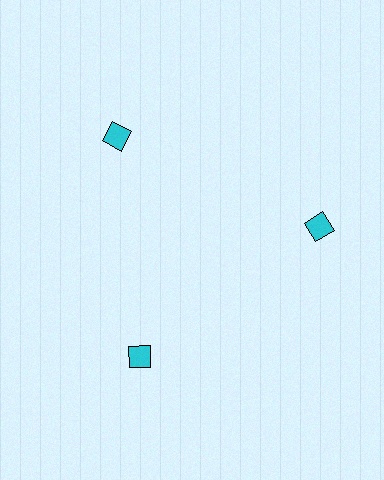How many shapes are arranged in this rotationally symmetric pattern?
There are 3 shapes, arranged in 3 groups of 1.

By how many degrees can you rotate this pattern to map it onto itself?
The pattern maps onto itself every 120 degrees of rotation.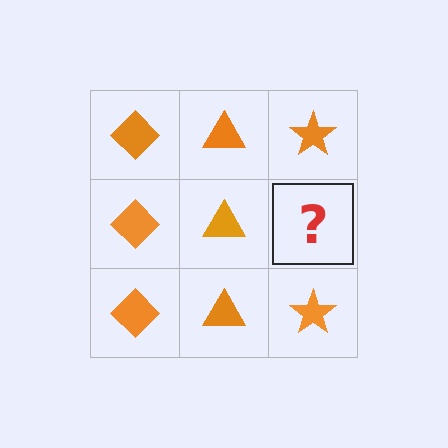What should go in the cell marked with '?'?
The missing cell should contain an orange star.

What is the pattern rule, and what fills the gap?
The rule is that each column has a consistent shape. The gap should be filled with an orange star.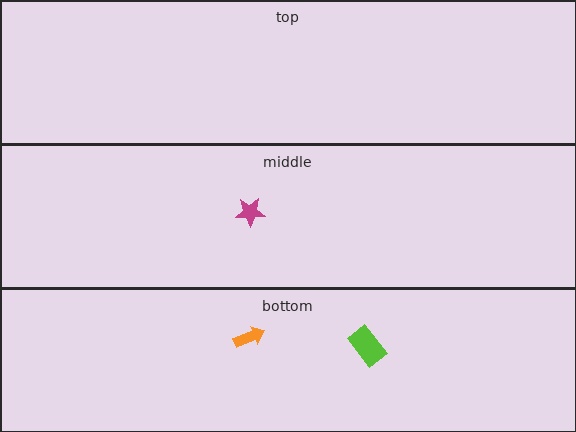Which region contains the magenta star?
The middle region.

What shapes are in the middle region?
The magenta star.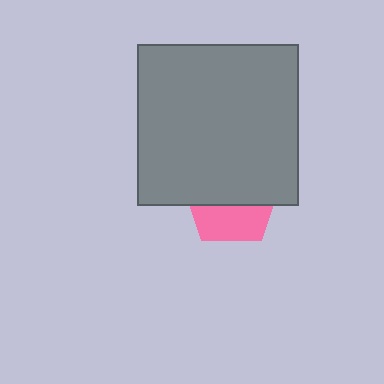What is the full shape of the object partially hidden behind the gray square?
The partially hidden object is a pink pentagon.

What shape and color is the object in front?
The object in front is a gray square.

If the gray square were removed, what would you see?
You would see the complete pink pentagon.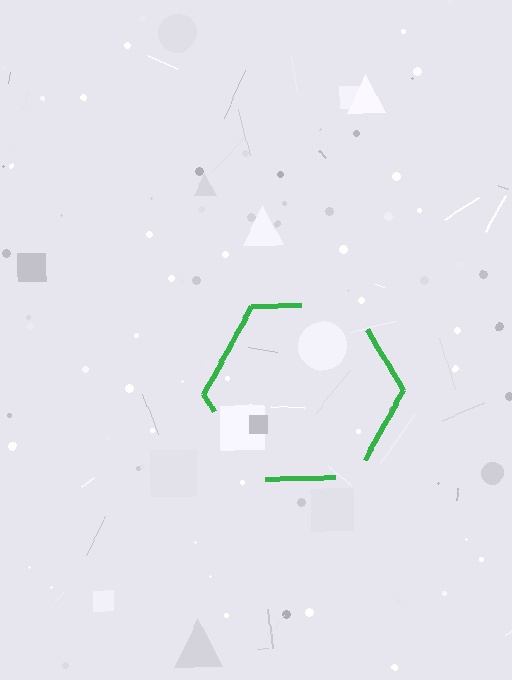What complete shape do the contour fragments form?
The contour fragments form a hexagon.